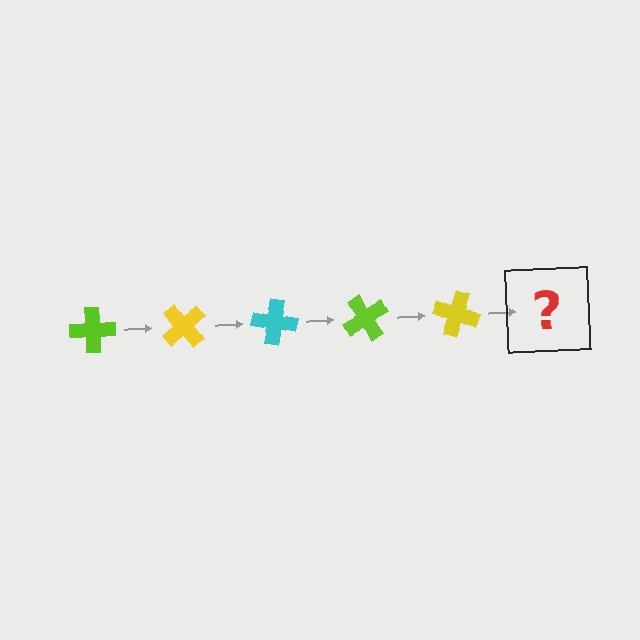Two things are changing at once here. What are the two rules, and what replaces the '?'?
The two rules are that it rotates 50 degrees each step and the color cycles through lime, yellow, and cyan. The '?' should be a cyan cross, rotated 250 degrees from the start.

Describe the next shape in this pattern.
It should be a cyan cross, rotated 250 degrees from the start.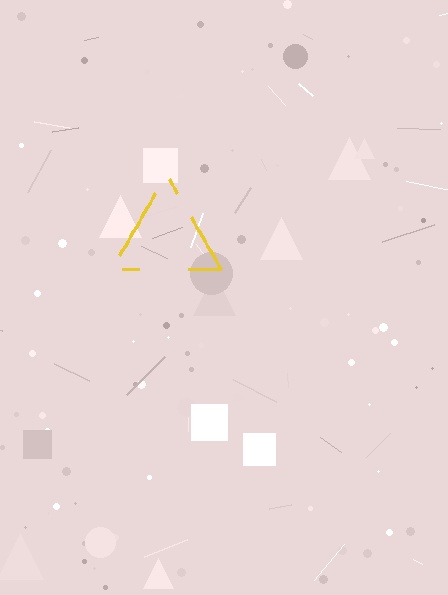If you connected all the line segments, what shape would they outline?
They would outline a triangle.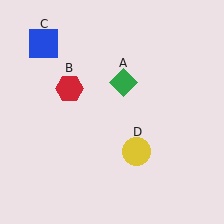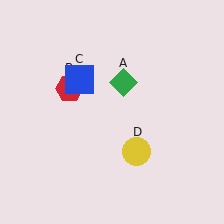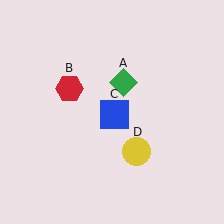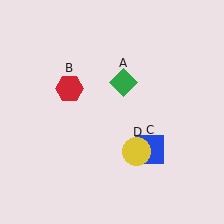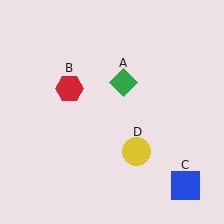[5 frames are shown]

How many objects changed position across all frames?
1 object changed position: blue square (object C).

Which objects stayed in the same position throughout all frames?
Green diamond (object A) and red hexagon (object B) and yellow circle (object D) remained stationary.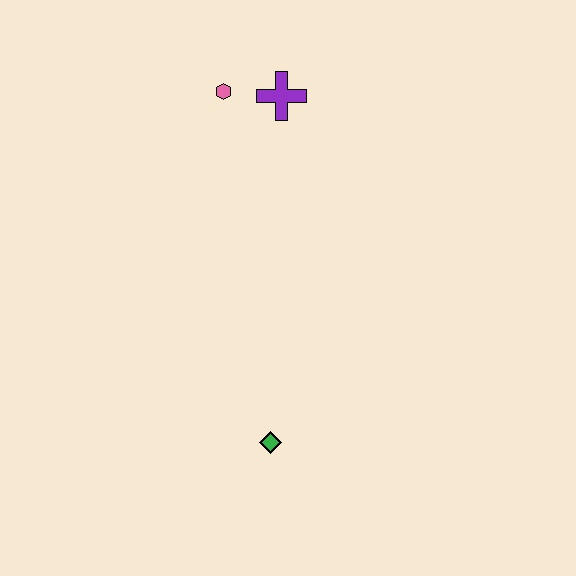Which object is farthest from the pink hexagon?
The green diamond is farthest from the pink hexagon.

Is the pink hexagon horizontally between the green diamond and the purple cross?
No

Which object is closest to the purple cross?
The pink hexagon is closest to the purple cross.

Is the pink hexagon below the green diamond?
No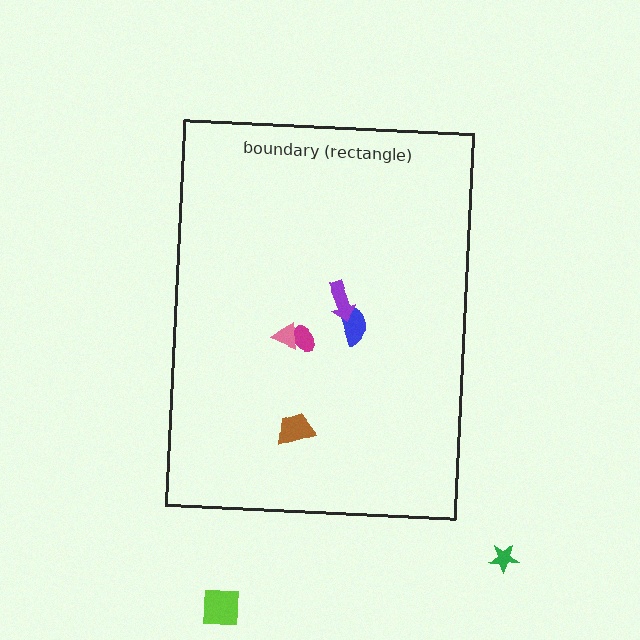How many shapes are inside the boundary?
5 inside, 2 outside.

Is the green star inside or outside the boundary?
Outside.